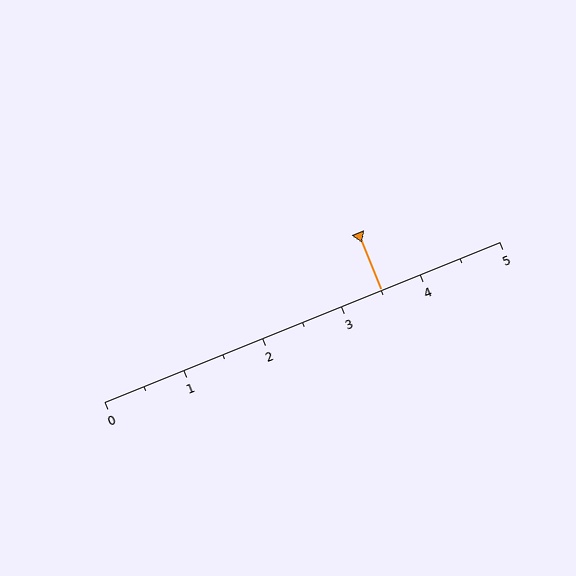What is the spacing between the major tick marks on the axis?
The major ticks are spaced 1 apart.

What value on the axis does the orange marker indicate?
The marker indicates approximately 3.5.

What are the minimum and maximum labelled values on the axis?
The axis runs from 0 to 5.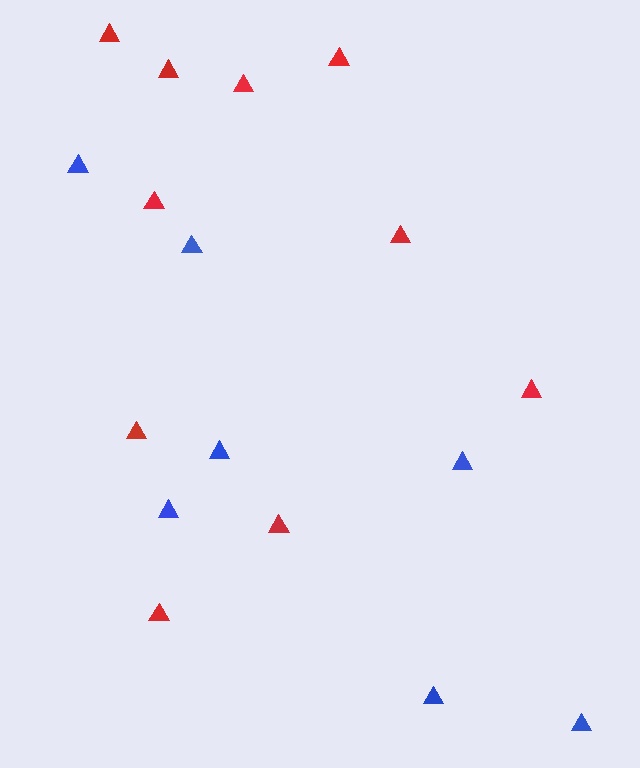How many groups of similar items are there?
There are 2 groups: one group of blue triangles (7) and one group of red triangles (10).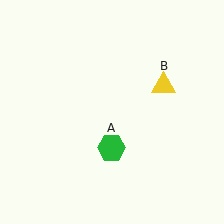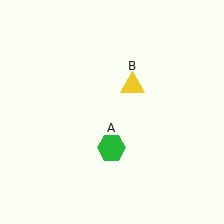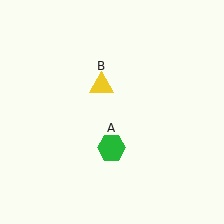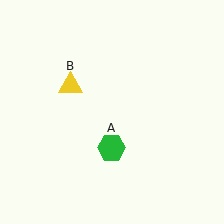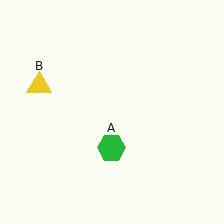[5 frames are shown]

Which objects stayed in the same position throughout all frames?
Green hexagon (object A) remained stationary.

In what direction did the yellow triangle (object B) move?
The yellow triangle (object B) moved left.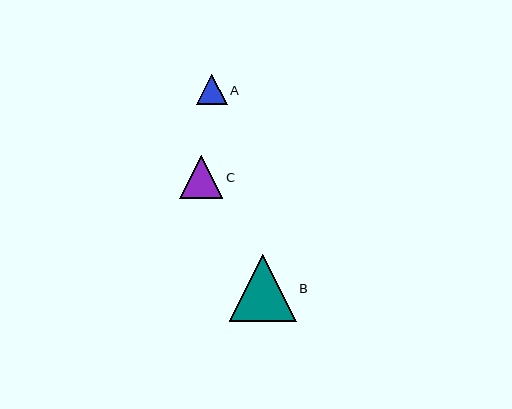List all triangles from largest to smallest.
From largest to smallest: B, C, A.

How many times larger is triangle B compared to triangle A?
Triangle B is approximately 2.2 times the size of triangle A.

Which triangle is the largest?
Triangle B is the largest with a size of approximately 66 pixels.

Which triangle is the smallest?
Triangle A is the smallest with a size of approximately 31 pixels.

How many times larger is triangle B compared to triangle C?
Triangle B is approximately 1.5 times the size of triangle C.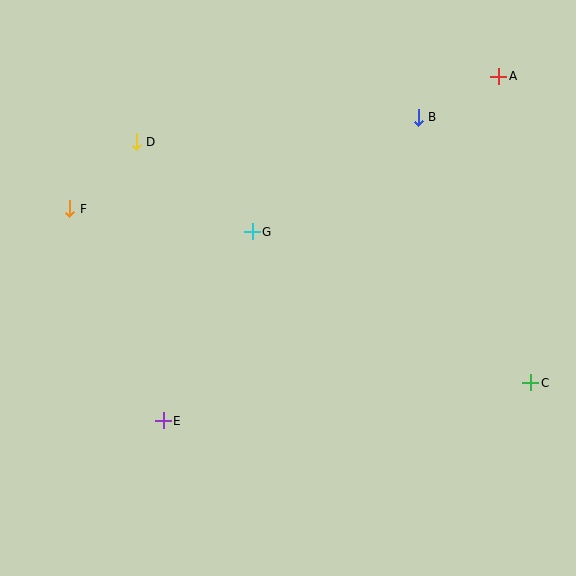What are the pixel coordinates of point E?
Point E is at (163, 421).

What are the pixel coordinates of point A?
Point A is at (499, 76).